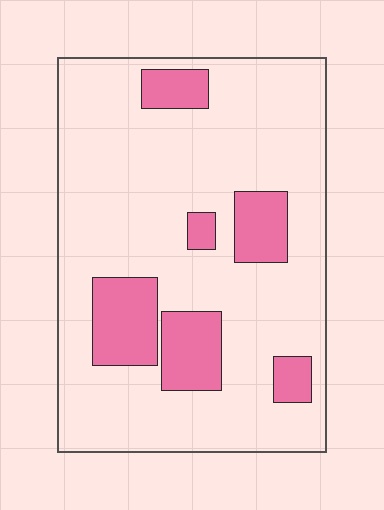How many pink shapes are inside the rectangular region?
6.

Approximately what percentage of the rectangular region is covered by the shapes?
Approximately 20%.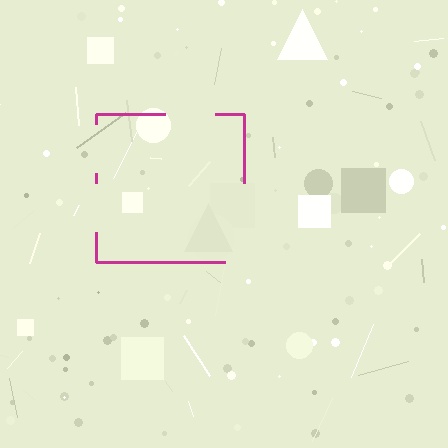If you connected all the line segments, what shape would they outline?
They would outline a square.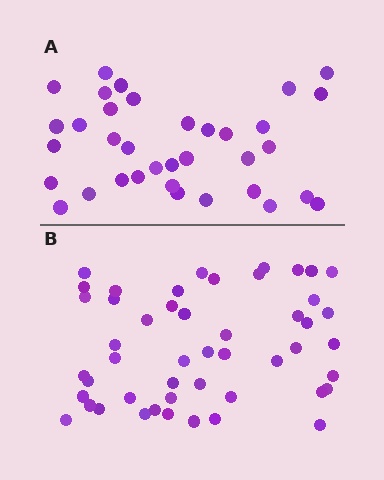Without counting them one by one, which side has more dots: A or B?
Region B (the bottom region) has more dots.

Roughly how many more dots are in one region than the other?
Region B has approximately 15 more dots than region A.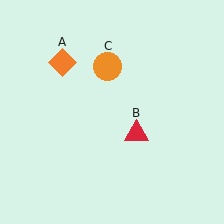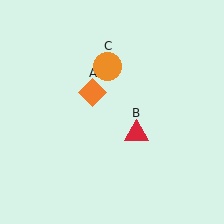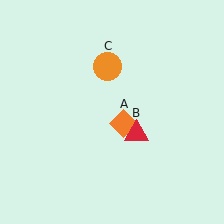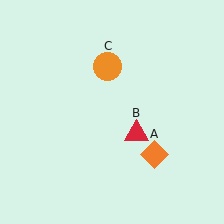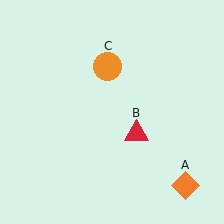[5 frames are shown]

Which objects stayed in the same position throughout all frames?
Red triangle (object B) and orange circle (object C) remained stationary.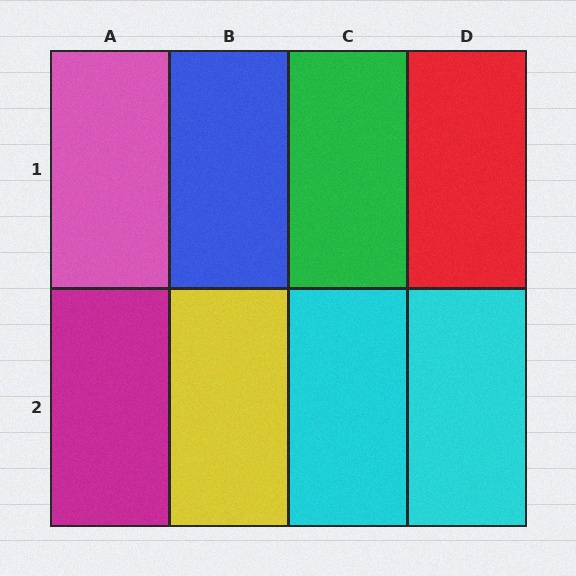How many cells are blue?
1 cell is blue.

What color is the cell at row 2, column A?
Magenta.